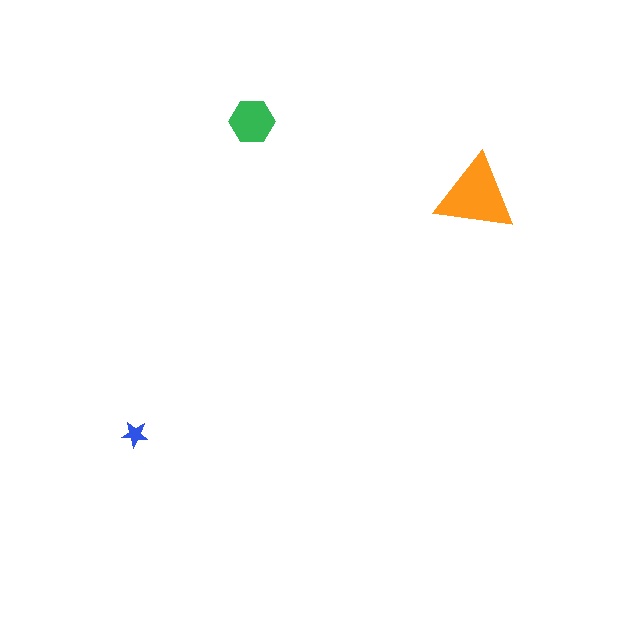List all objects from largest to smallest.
The orange triangle, the green hexagon, the blue star.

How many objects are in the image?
There are 3 objects in the image.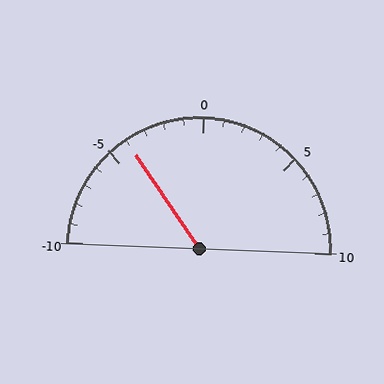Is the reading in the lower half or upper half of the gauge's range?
The reading is in the lower half of the range (-10 to 10).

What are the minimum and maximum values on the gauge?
The gauge ranges from -10 to 10.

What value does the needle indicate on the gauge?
The needle indicates approximately -4.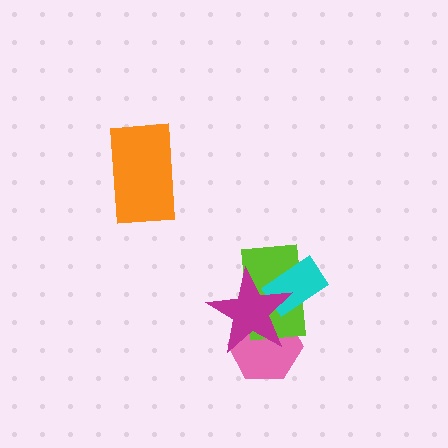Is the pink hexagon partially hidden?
Yes, it is partially covered by another shape.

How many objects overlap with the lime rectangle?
3 objects overlap with the lime rectangle.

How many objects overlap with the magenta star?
3 objects overlap with the magenta star.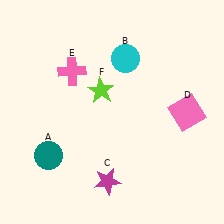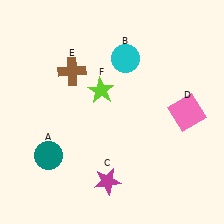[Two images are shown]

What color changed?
The cross (E) changed from pink in Image 1 to brown in Image 2.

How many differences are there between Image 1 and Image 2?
There is 1 difference between the two images.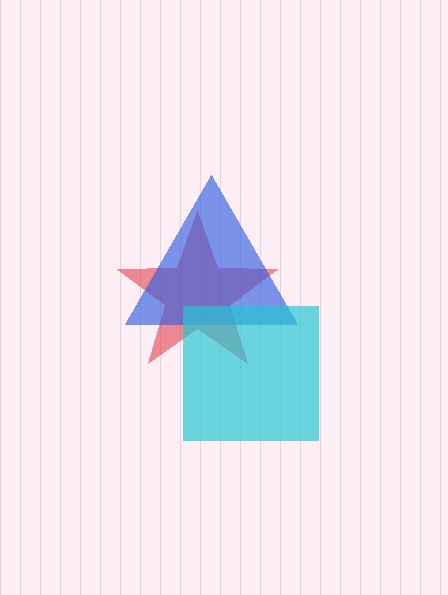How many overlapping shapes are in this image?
There are 3 overlapping shapes in the image.